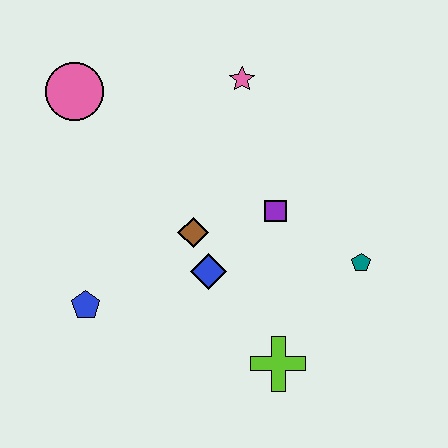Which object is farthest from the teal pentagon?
The pink circle is farthest from the teal pentagon.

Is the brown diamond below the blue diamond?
No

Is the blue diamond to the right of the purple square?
No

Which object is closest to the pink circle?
The pink star is closest to the pink circle.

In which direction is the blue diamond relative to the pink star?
The blue diamond is below the pink star.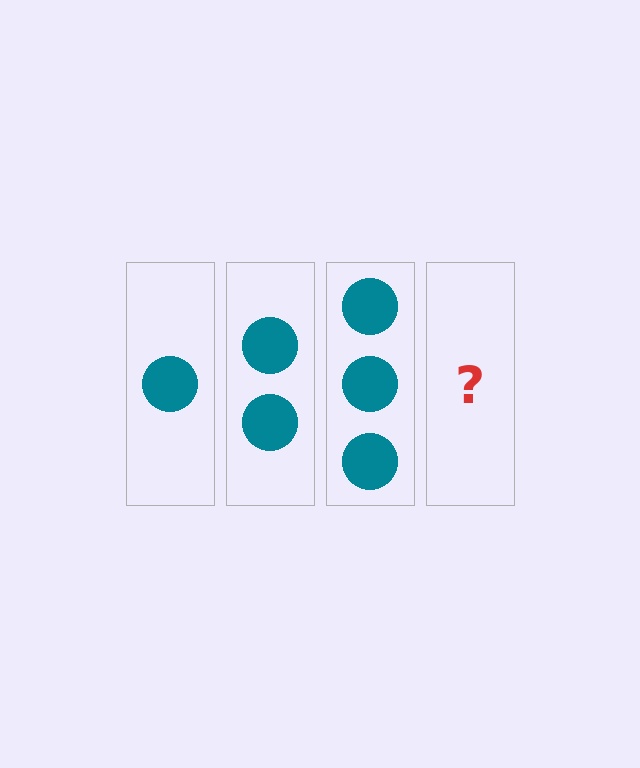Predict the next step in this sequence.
The next step is 4 circles.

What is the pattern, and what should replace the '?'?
The pattern is that each step adds one more circle. The '?' should be 4 circles.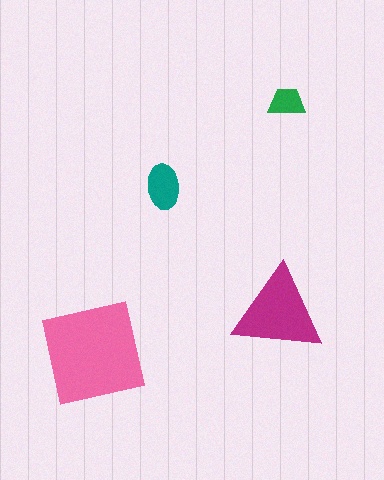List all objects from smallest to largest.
The green trapezoid, the teal ellipse, the magenta triangle, the pink square.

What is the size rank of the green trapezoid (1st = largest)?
4th.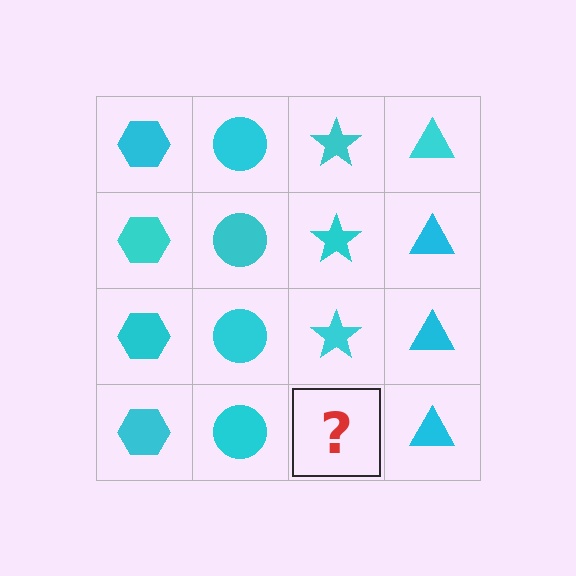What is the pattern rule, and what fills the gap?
The rule is that each column has a consistent shape. The gap should be filled with a cyan star.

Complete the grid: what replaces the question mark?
The question mark should be replaced with a cyan star.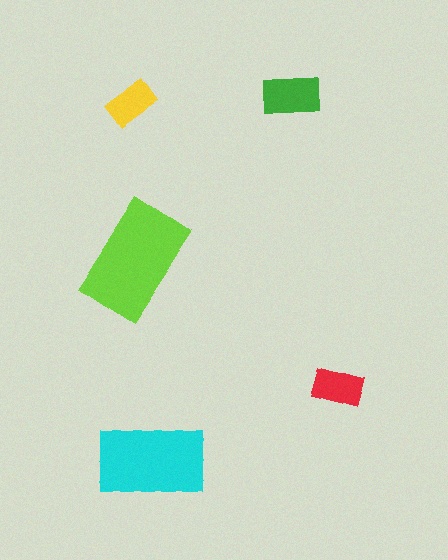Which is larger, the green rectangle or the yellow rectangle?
The green one.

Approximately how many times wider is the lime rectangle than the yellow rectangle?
About 2.5 times wider.